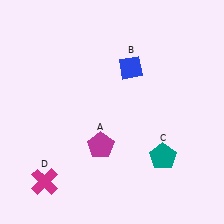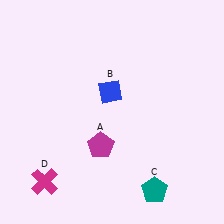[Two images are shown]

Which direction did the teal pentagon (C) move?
The teal pentagon (C) moved down.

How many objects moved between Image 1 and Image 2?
2 objects moved between the two images.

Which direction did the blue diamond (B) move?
The blue diamond (B) moved down.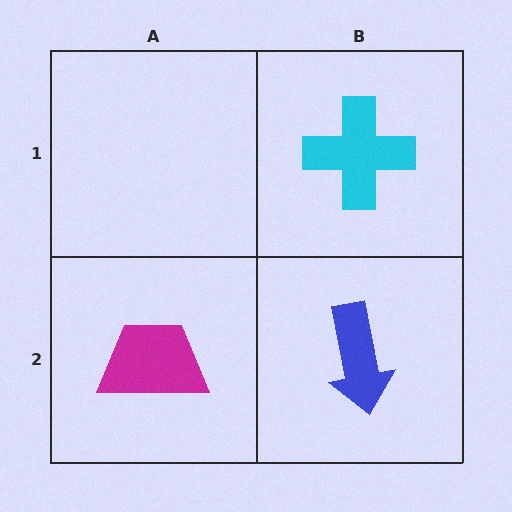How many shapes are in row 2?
2 shapes.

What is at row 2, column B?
A blue arrow.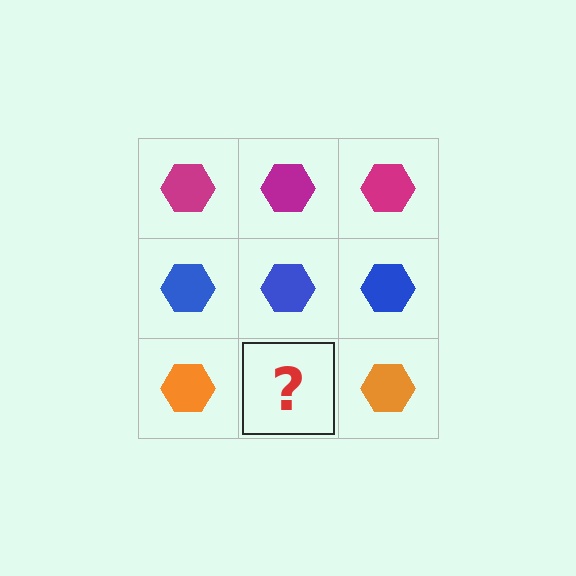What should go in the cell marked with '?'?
The missing cell should contain an orange hexagon.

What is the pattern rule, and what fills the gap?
The rule is that each row has a consistent color. The gap should be filled with an orange hexagon.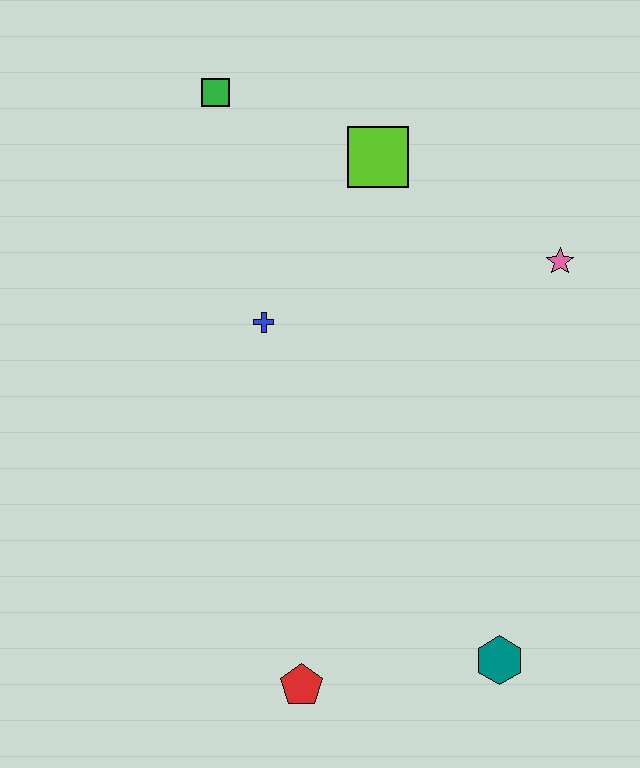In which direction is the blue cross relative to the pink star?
The blue cross is to the left of the pink star.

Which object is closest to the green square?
The lime square is closest to the green square.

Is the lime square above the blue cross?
Yes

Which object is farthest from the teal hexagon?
The green square is farthest from the teal hexagon.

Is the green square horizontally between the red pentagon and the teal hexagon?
No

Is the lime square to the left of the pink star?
Yes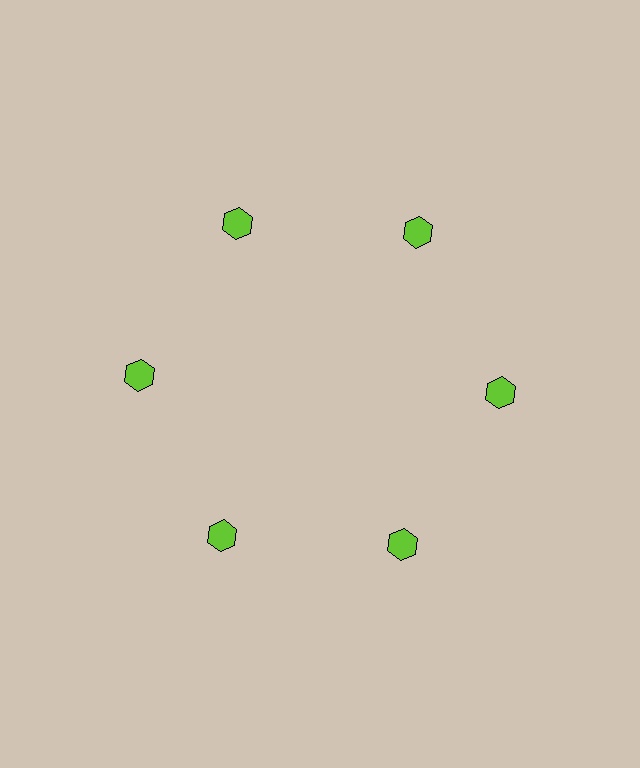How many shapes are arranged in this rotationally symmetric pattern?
There are 6 shapes, arranged in 6 groups of 1.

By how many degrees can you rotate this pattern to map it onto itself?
The pattern maps onto itself every 60 degrees of rotation.